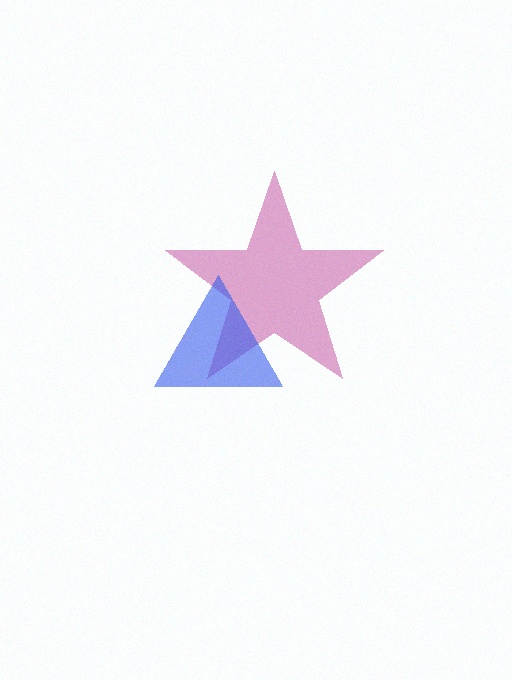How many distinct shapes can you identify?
There are 2 distinct shapes: a magenta star, a blue triangle.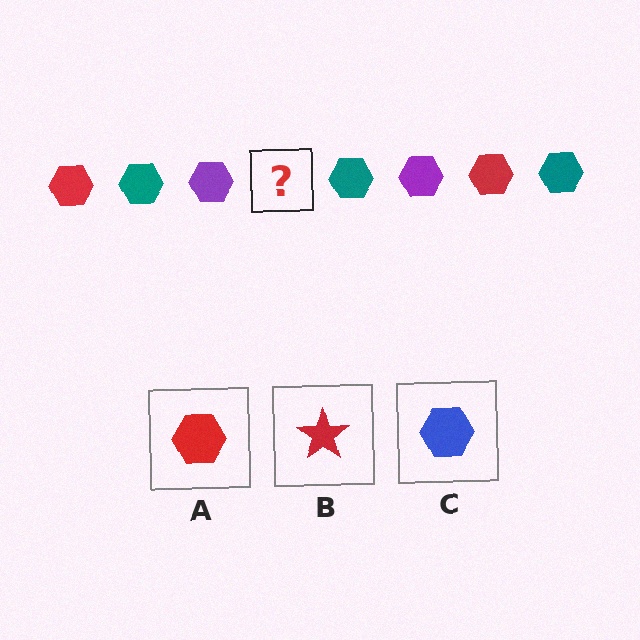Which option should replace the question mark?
Option A.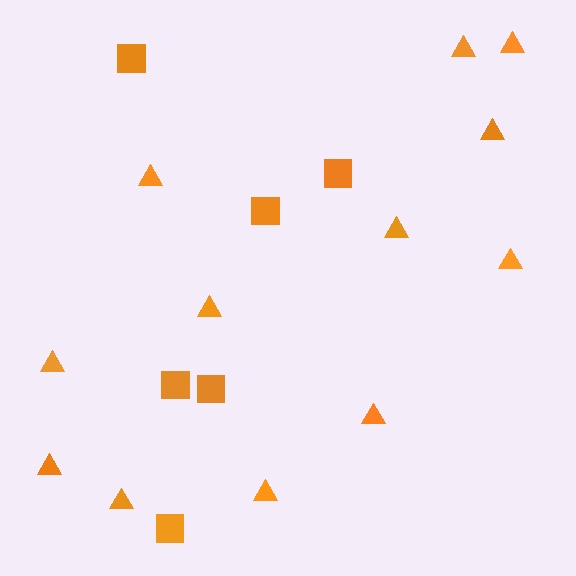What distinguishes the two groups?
There are 2 groups: one group of triangles (12) and one group of squares (6).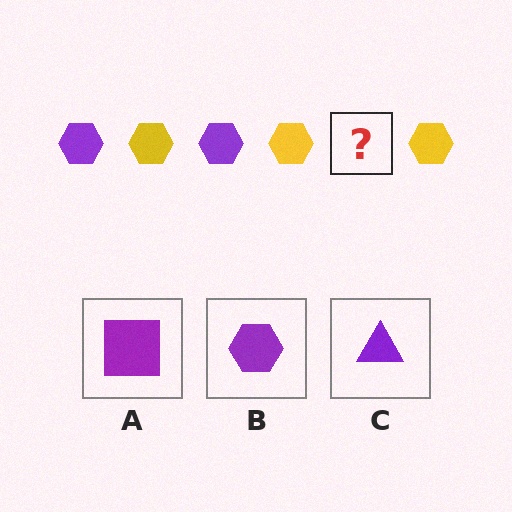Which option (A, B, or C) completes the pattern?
B.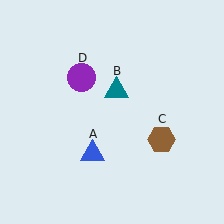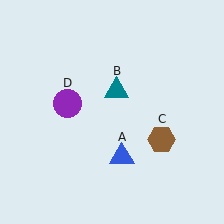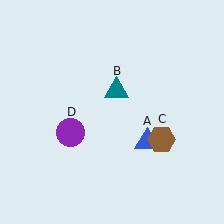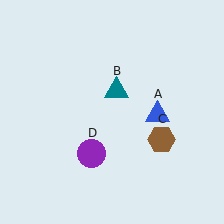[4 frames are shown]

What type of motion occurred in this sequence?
The blue triangle (object A), purple circle (object D) rotated counterclockwise around the center of the scene.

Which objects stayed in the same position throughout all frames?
Teal triangle (object B) and brown hexagon (object C) remained stationary.